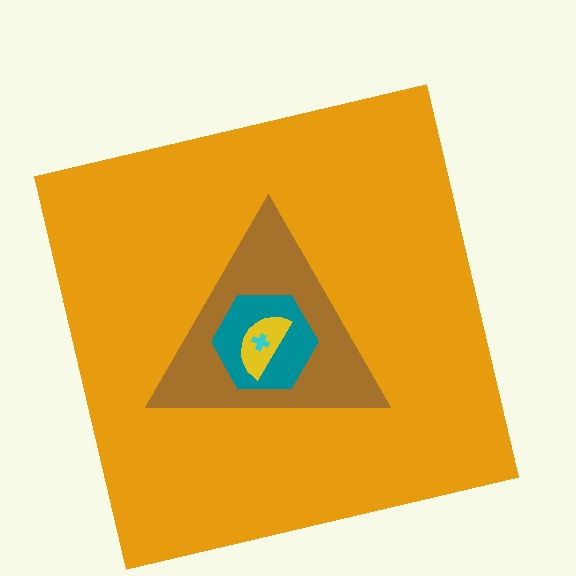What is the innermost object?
The cyan cross.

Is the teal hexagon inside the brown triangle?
Yes.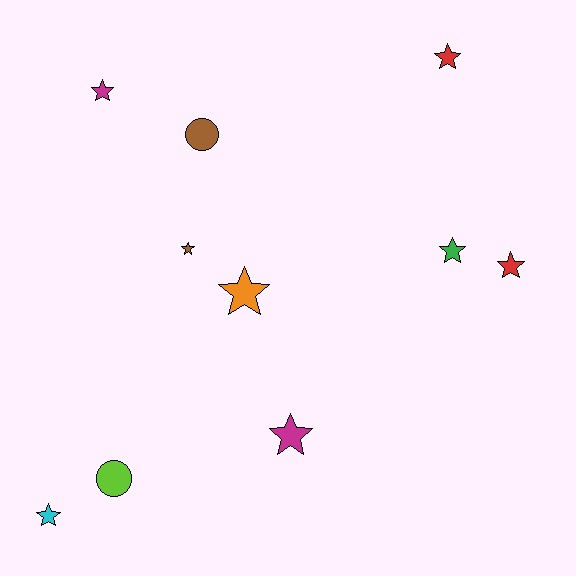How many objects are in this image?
There are 10 objects.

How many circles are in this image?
There are 2 circles.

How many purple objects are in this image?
There are no purple objects.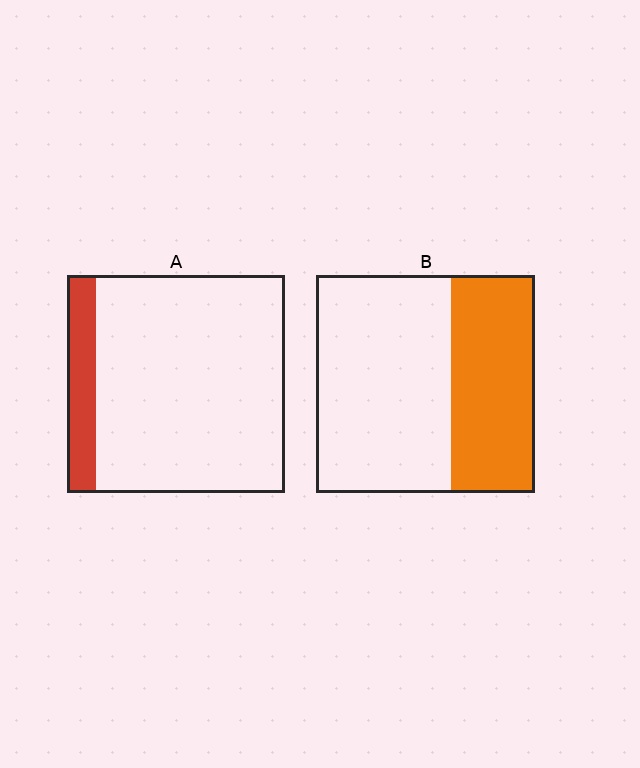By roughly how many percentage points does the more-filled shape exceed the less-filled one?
By roughly 25 percentage points (B over A).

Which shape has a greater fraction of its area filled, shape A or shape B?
Shape B.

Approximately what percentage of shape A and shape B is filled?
A is approximately 15% and B is approximately 40%.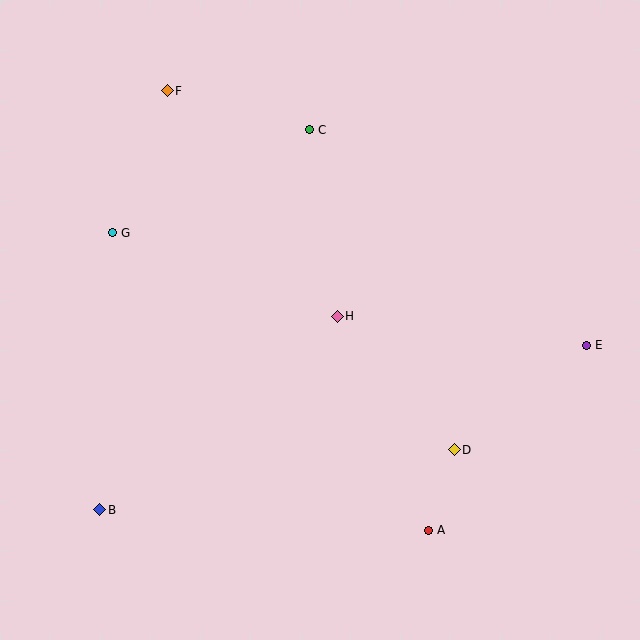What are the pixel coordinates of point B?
Point B is at (100, 510).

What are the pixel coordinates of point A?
Point A is at (429, 530).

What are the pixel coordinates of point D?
Point D is at (454, 450).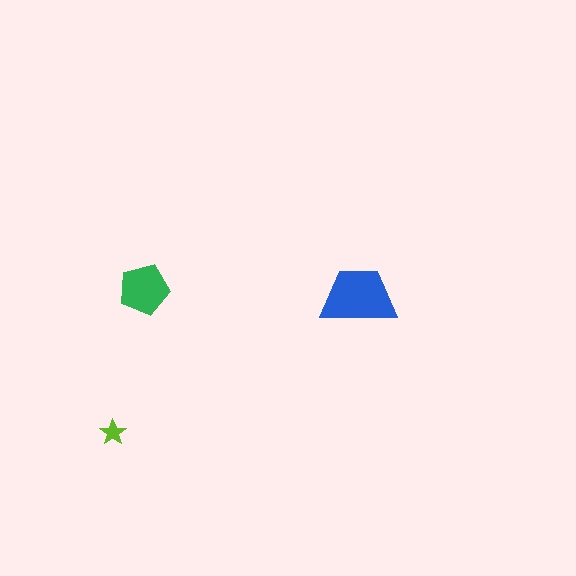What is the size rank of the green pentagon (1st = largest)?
2nd.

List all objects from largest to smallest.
The blue trapezoid, the green pentagon, the lime star.